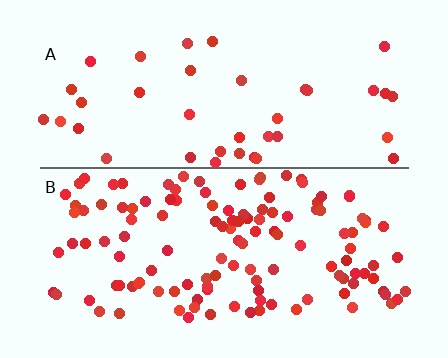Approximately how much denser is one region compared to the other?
Approximately 3.2× — region B over region A.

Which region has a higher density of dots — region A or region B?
B (the bottom).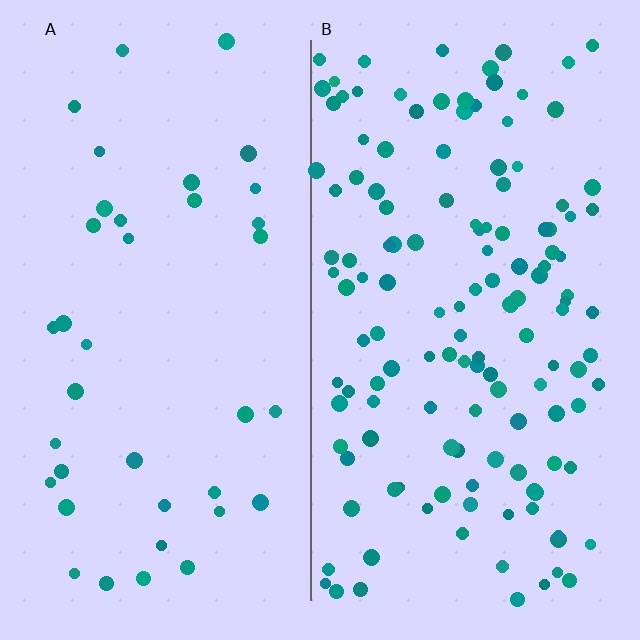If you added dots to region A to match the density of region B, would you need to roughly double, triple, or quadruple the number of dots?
Approximately quadruple.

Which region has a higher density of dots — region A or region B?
B (the right).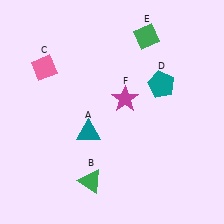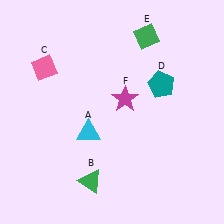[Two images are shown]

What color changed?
The triangle (A) changed from teal in Image 1 to cyan in Image 2.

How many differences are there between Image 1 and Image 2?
There is 1 difference between the two images.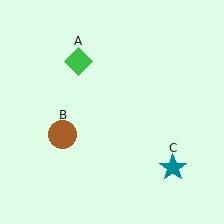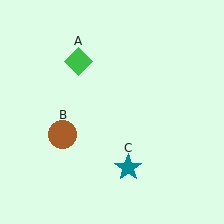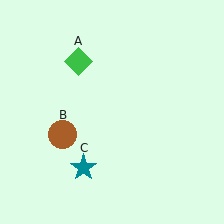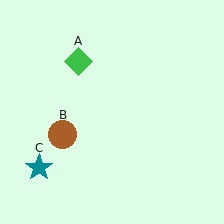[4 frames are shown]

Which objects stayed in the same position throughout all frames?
Green diamond (object A) and brown circle (object B) remained stationary.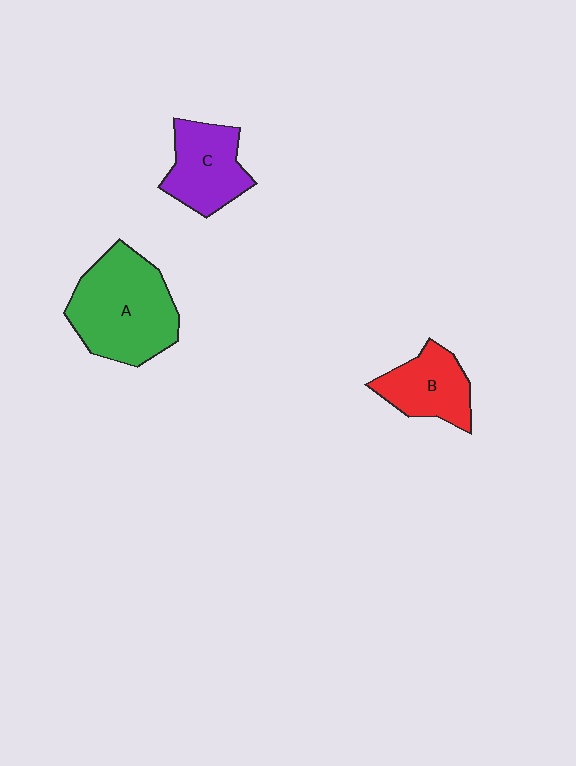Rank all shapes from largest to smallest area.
From largest to smallest: A (green), C (purple), B (red).